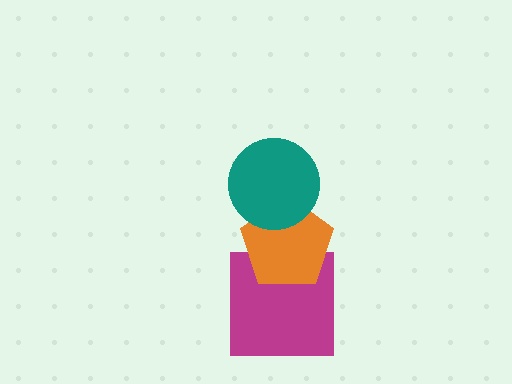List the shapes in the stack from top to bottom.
From top to bottom: the teal circle, the orange pentagon, the magenta square.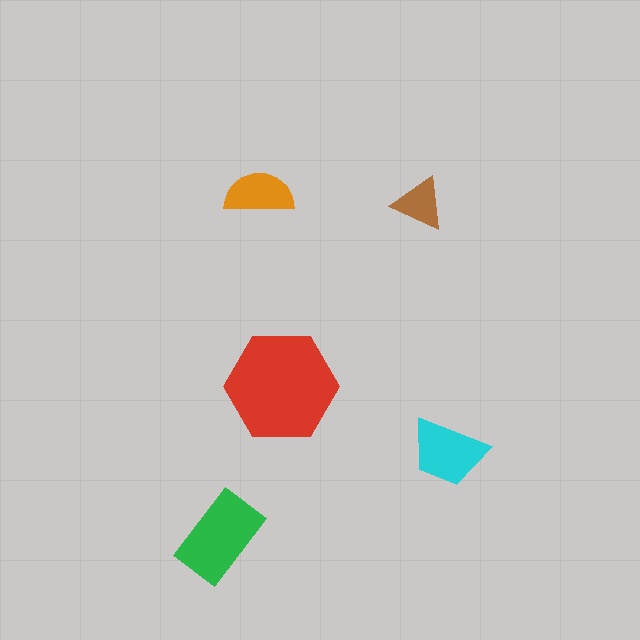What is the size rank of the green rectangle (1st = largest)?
2nd.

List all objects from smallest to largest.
The brown triangle, the orange semicircle, the cyan trapezoid, the green rectangle, the red hexagon.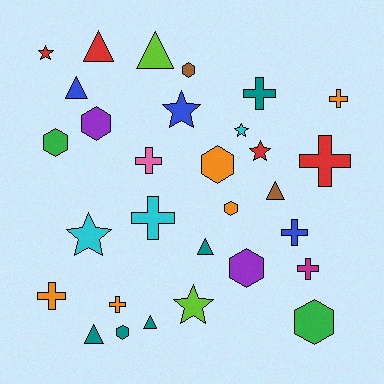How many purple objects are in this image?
There are 2 purple objects.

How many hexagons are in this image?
There are 8 hexagons.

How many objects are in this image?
There are 30 objects.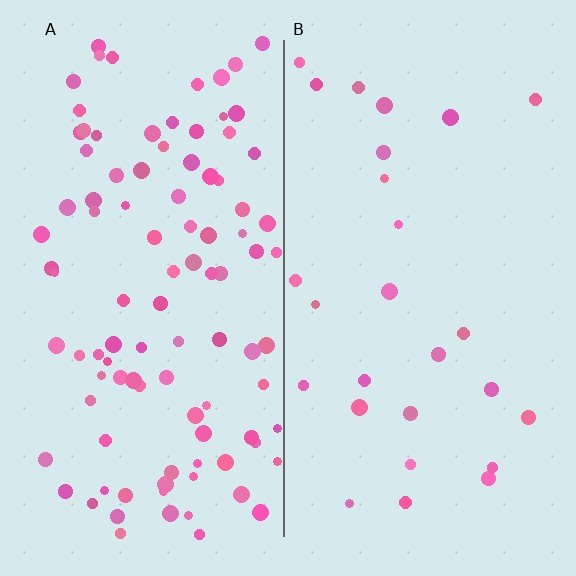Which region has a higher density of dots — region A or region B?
A (the left).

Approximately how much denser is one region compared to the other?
Approximately 3.8× — region A over region B.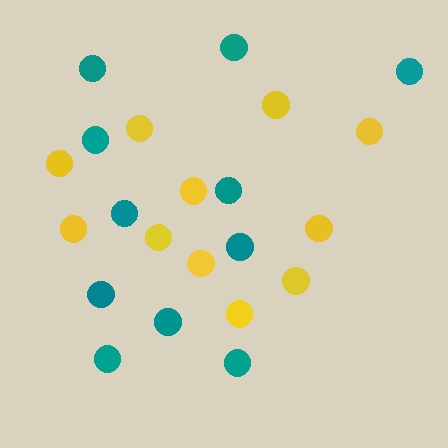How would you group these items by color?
There are 2 groups: one group of teal circles (11) and one group of yellow circles (11).